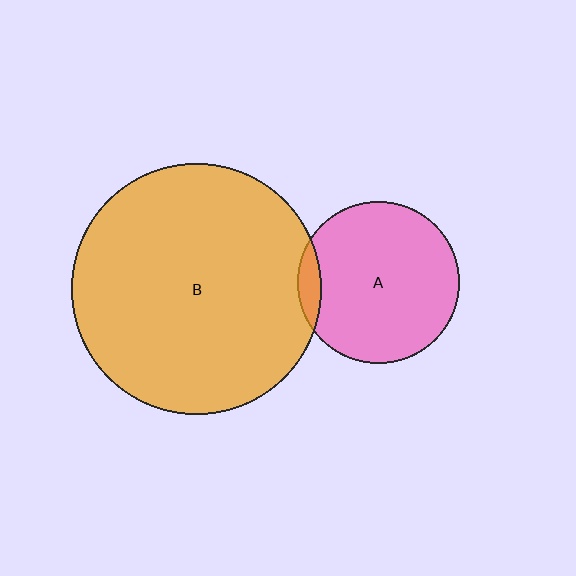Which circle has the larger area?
Circle B (orange).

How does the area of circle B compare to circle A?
Approximately 2.4 times.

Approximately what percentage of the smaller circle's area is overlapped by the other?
Approximately 5%.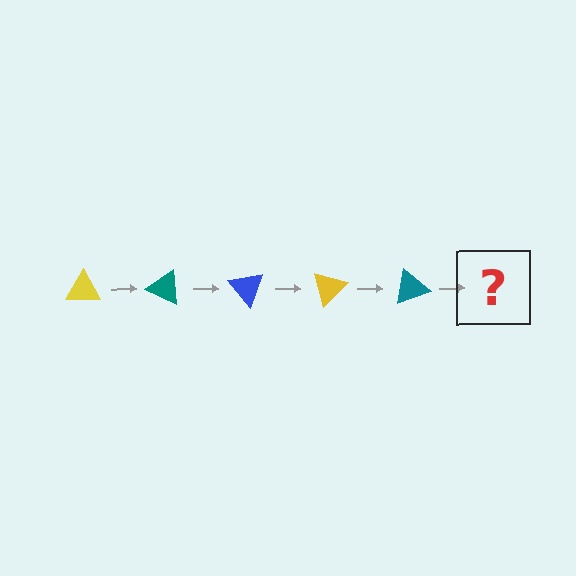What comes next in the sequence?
The next element should be a blue triangle, rotated 125 degrees from the start.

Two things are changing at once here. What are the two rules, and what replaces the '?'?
The two rules are that it rotates 25 degrees each step and the color cycles through yellow, teal, and blue. The '?' should be a blue triangle, rotated 125 degrees from the start.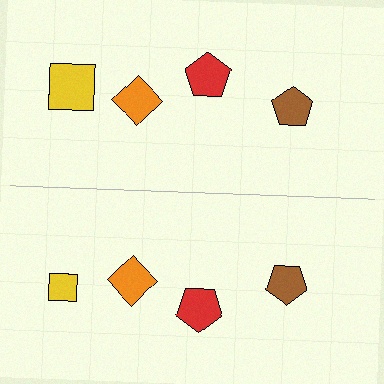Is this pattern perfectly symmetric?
No, the pattern is not perfectly symmetric. The yellow square on the bottom side has a different size than its mirror counterpart.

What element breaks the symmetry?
The yellow square on the bottom side has a different size than its mirror counterpart.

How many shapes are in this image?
There are 8 shapes in this image.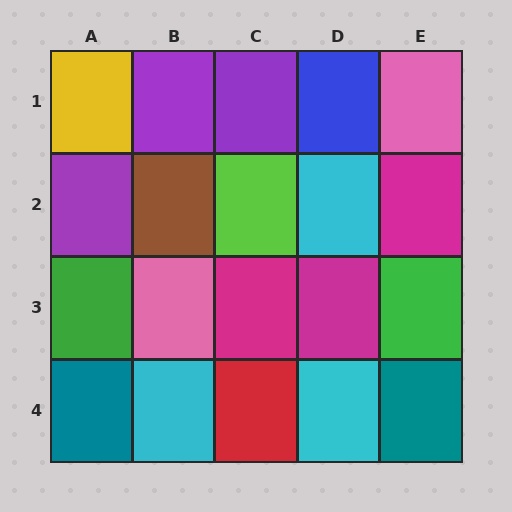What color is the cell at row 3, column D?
Magenta.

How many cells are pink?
2 cells are pink.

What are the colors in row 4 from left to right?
Teal, cyan, red, cyan, teal.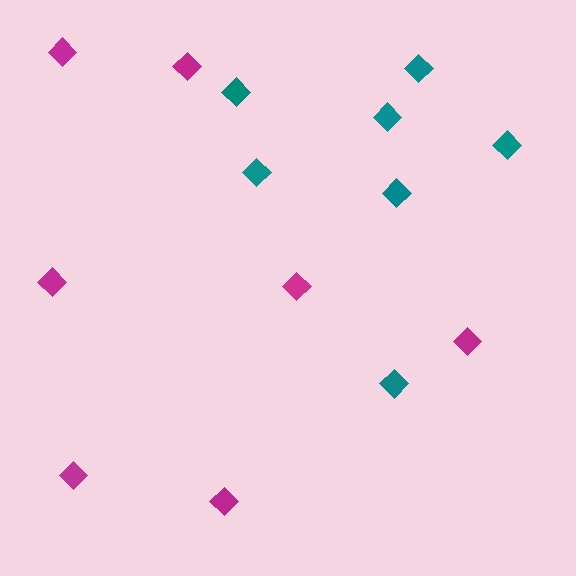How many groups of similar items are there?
There are 2 groups: one group of magenta diamonds (7) and one group of teal diamonds (7).